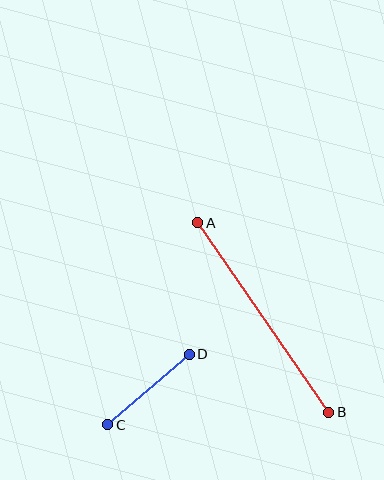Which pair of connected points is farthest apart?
Points A and B are farthest apart.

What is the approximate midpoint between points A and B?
The midpoint is at approximately (263, 317) pixels.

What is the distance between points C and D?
The distance is approximately 107 pixels.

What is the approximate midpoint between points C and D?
The midpoint is at approximately (149, 390) pixels.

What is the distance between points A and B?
The distance is approximately 230 pixels.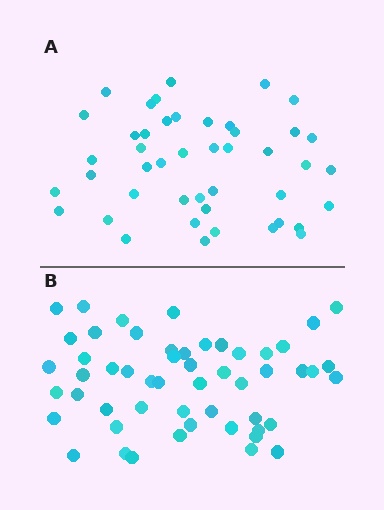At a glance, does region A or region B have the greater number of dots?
Region B (the bottom region) has more dots.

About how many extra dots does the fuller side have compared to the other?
Region B has roughly 8 or so more dots than region A.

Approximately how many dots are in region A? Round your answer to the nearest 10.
About 40 dots. (The exact count is 45, which rounds to 40.)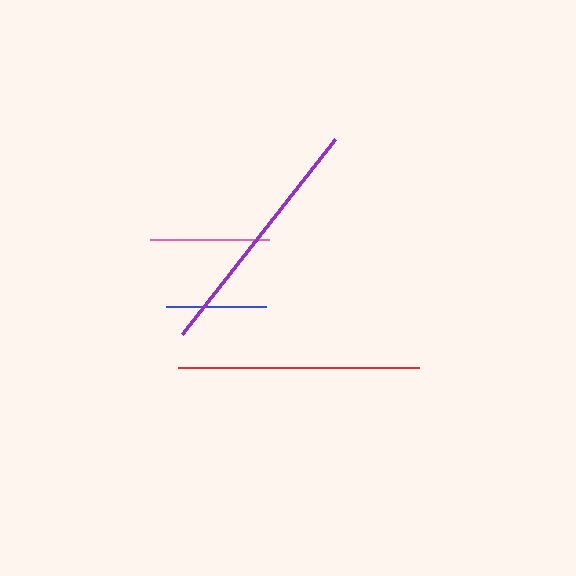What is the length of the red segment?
The red segment is approximately 241 pixels long.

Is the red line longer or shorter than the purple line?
The purple line is longer than the red line.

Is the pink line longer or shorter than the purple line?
The purple line is longer than the pink line.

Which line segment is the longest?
The purple line is the longest at approximately 248 pixels.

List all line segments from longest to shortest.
From longest to shortest: purple, red, pink, blue.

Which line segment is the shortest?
The blue line is the shortest at approximately 101 pixels.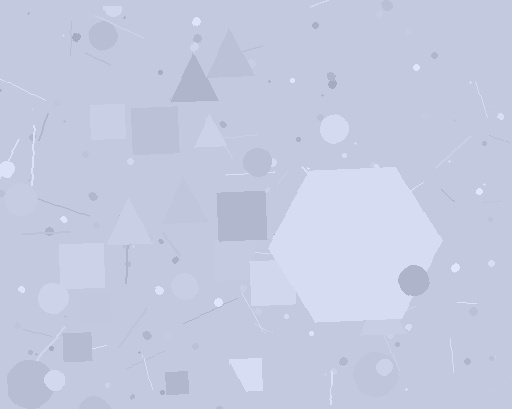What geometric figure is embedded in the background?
A hexagon is embedded in the background.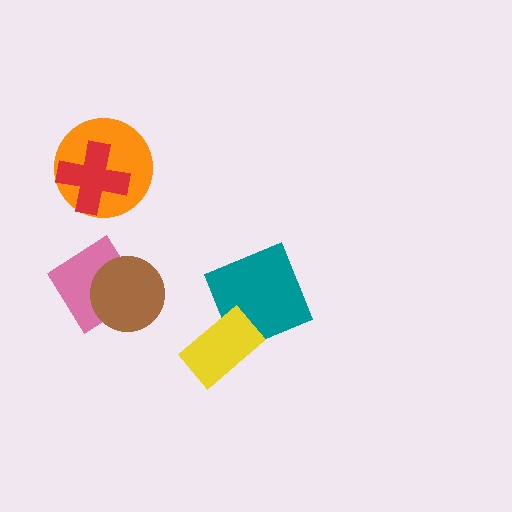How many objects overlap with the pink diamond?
1 object overlaps with the pink diamond.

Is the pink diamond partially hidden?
Yes, it is partially covered by another shape.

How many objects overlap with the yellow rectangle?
1 object overlaps with the yellow rectangle.